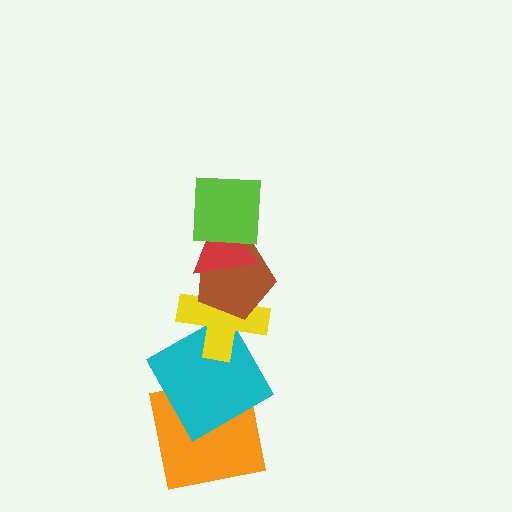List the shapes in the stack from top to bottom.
From top to bottom: the lime square, the red triangle, the brown pentagon, the yellow cross, the cyan square, the orange square.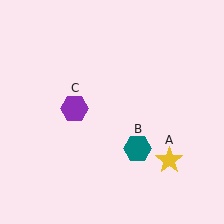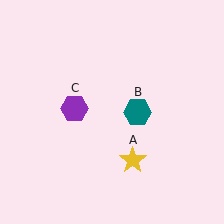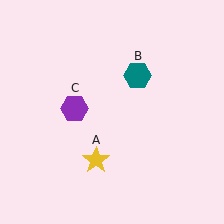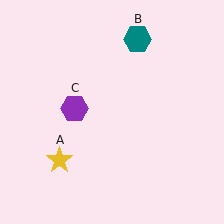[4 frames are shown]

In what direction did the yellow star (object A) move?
The yellow star (object A) moved left.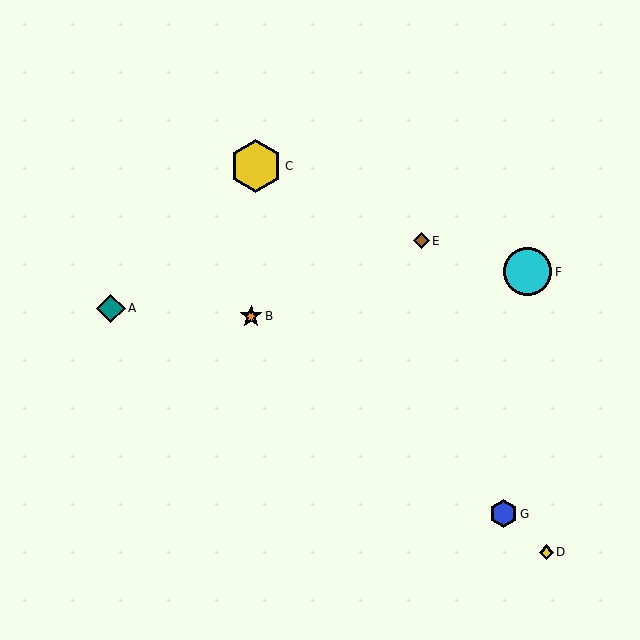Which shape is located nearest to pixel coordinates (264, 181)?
The yellow hexagon (labeled C) at (256, 166) is nearest to that location.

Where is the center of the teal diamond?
The center of the teal diamond is at (111, 308).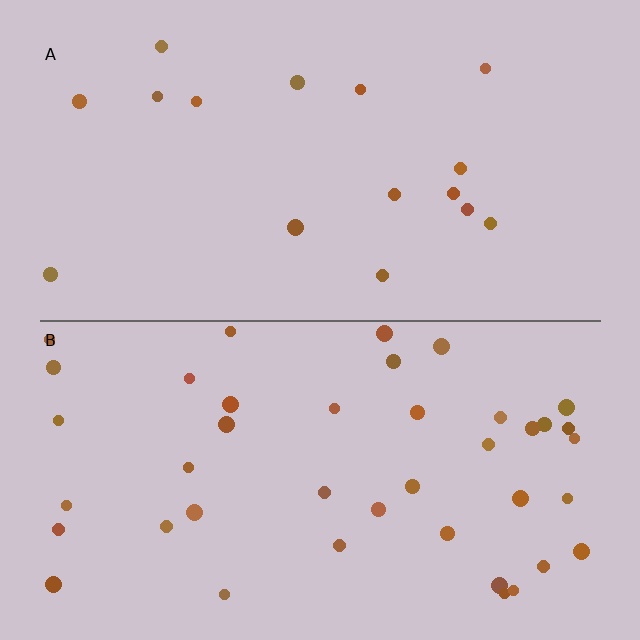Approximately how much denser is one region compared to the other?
Approximately 2.5× — region B over region A.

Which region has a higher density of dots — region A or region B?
B (the bottom).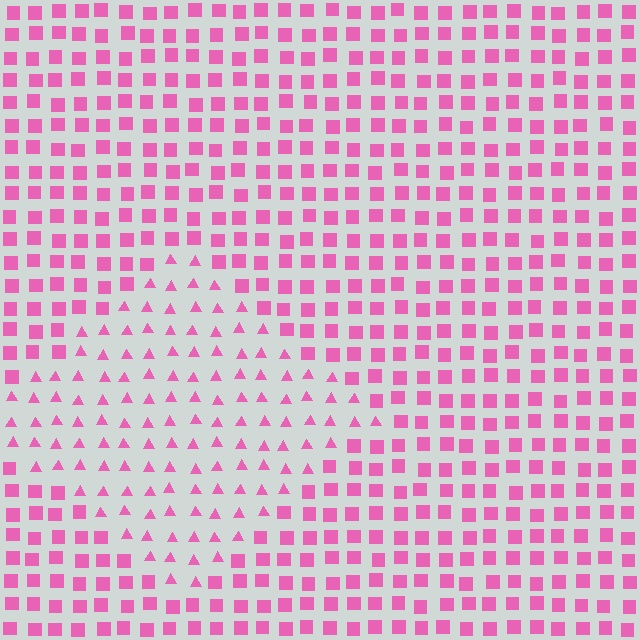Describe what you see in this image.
The image is filled with small pink elements arranged in a uniform grid. A diamond-shaped region contains triangles, while the surrounding area contains squares. The boundary is defined purely by the change in element shape.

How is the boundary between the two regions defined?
The boundary is defined by a change in element shape: triangles inside vs. squares outside. All elements share the same color and spacing.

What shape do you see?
I see a diamond.